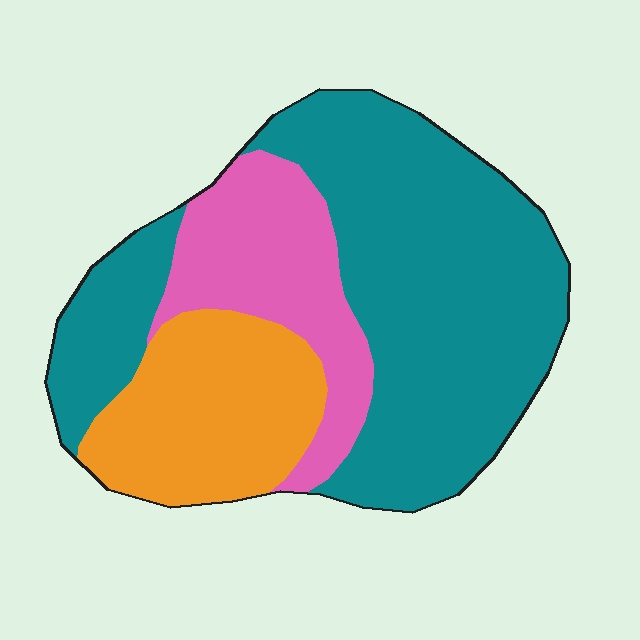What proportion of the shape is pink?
Pink covers about 20% of the shape.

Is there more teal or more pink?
Teal.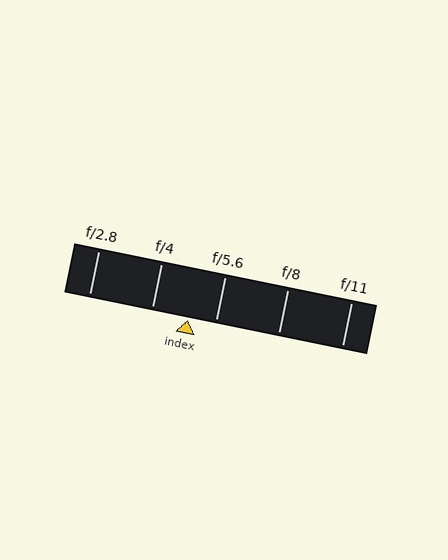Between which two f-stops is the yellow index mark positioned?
The index mark is between f/4 and f/5.6.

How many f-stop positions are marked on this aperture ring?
There are 5 f-stop positions marked.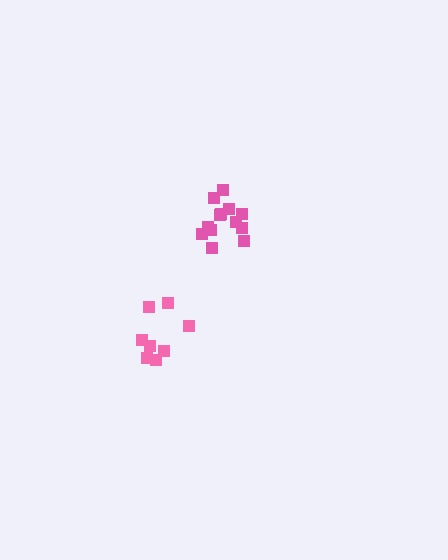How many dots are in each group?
Group 1: 13 dots, Group 2: 8 dots (21 total).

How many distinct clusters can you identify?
There are 2 distinct clusters.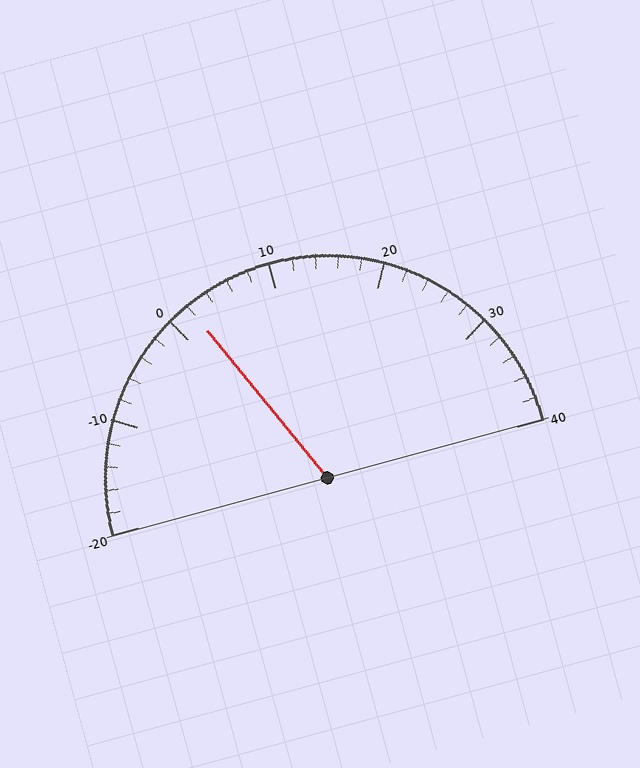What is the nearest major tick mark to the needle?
The nearest major tick mark is 0.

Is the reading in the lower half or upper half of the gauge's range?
The reading is in the lower half of the range (-20 to 40).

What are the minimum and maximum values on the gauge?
The gauge ranges from -20 to 40.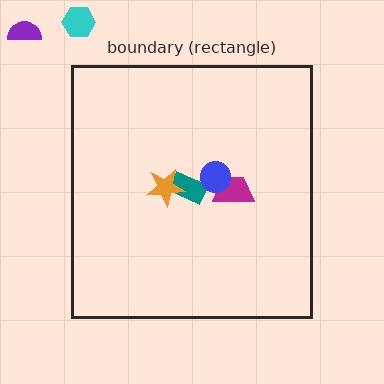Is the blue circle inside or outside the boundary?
Inside.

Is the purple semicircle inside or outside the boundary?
Outside.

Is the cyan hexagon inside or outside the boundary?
Outside.